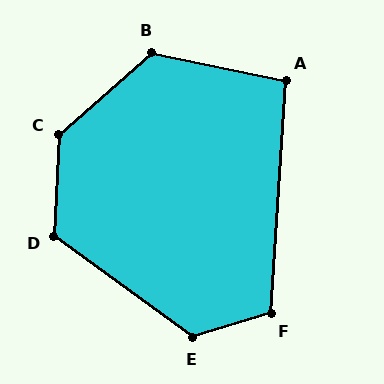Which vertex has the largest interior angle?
C, at approximately 134 degrees.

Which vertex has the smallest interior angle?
A, at approximately 99 degrees.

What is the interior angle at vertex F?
Approximately 110 degrees (obtuse).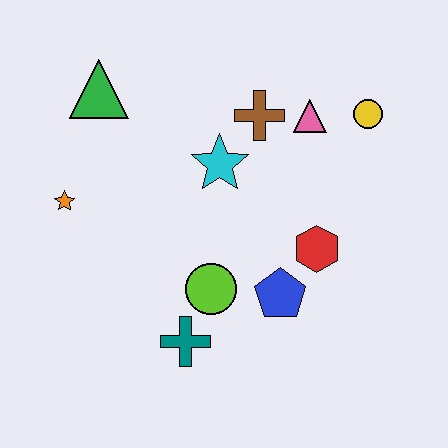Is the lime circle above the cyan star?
No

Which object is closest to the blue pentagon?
The red hexagon is closest to the blue pentagon.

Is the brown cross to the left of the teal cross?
No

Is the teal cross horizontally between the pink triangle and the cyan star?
No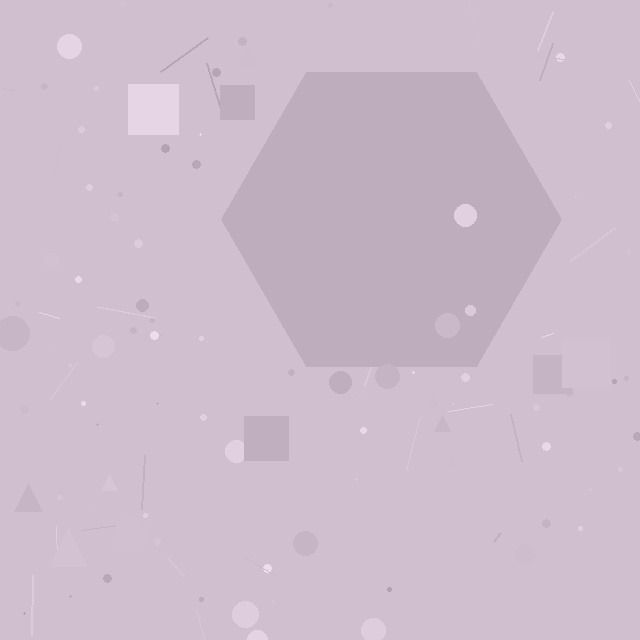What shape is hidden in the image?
A hexagon is hidden in the image.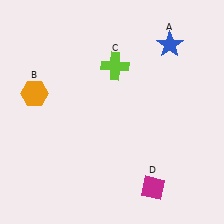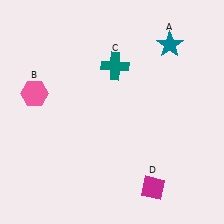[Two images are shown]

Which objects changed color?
A changed from blue to teal. B changed from orange to pink. C changed from lime to teal.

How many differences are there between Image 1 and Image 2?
There are 3 differences between the two images.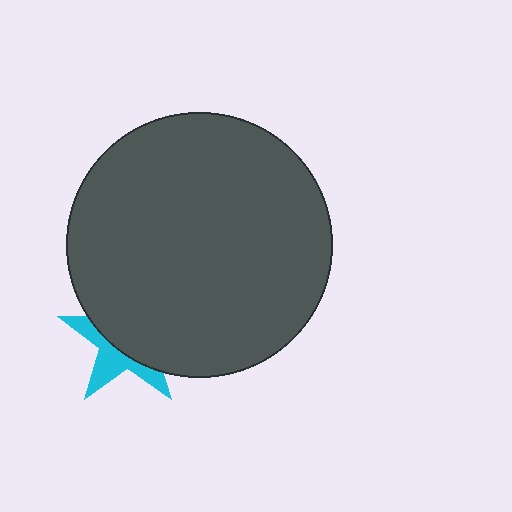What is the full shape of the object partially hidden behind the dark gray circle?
The partially hidden object is a cyan star.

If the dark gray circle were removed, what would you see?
You would see the complete cyan star.